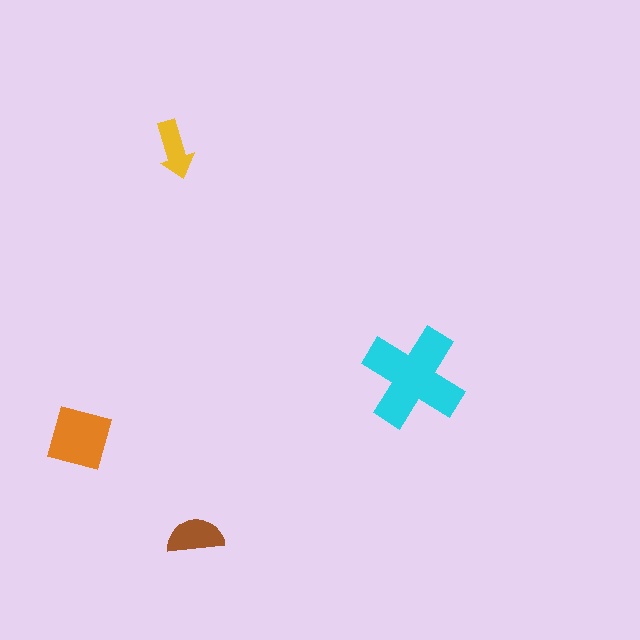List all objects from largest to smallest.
The cyan cross, the orange square, the brown semicircle, the yellow arrow.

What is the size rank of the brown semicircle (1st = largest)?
3rd.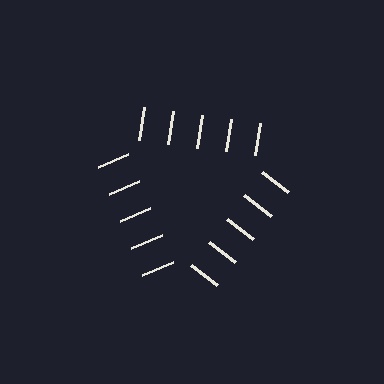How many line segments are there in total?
15 — 5 along each of the 3 edges.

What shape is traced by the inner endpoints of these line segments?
An illusory triangle — the line segments terminate on its edges but no continuous stroke is drawn.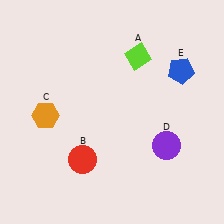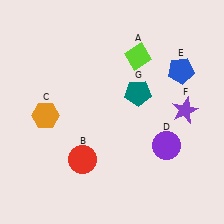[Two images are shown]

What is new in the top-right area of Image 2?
A purple star (F) was added in the top-right area of Image 2.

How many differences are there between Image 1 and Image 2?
There are 2 differences between the two images.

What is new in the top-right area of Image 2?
A teal pentagon (G) was added in the top-right area of Image 2.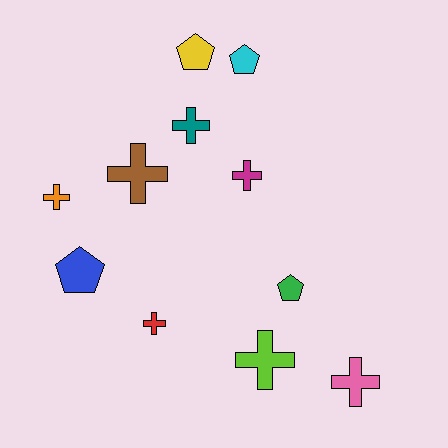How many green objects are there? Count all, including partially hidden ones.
There is 1 green object.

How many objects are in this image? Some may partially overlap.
There are 11 objects.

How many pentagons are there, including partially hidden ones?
There are 4 pentagons.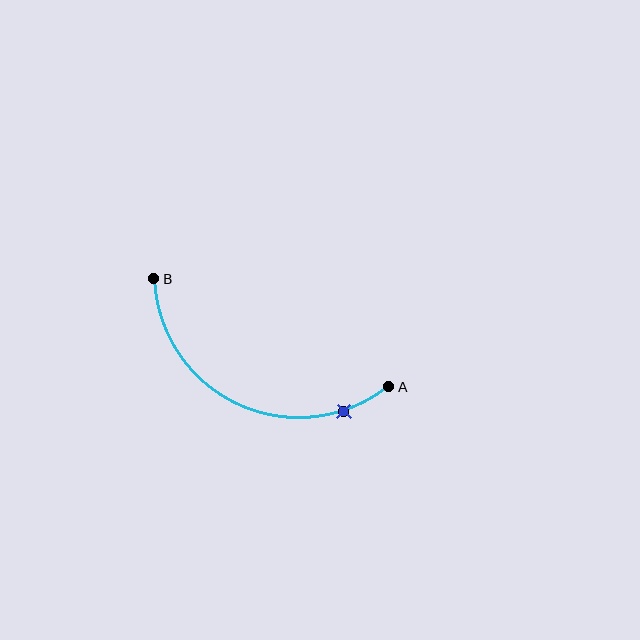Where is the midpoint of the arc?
The arc midpoint is the point on the curve farthest from the straight line joining A and B. It sits below that line.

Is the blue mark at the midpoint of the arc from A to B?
No. The blue mark lies on the arc but is closer to endpoint A. The arc midpoint would be at the point on the curve equidistant along the arc from both A and B.